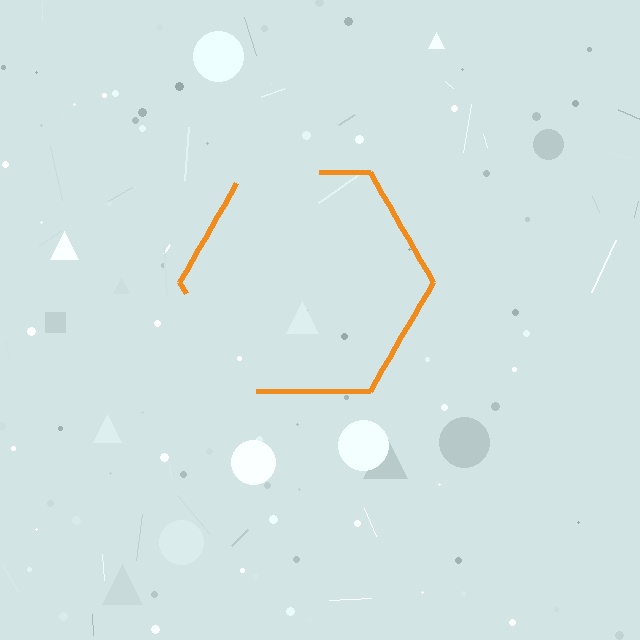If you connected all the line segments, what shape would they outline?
They would outline a hexagon.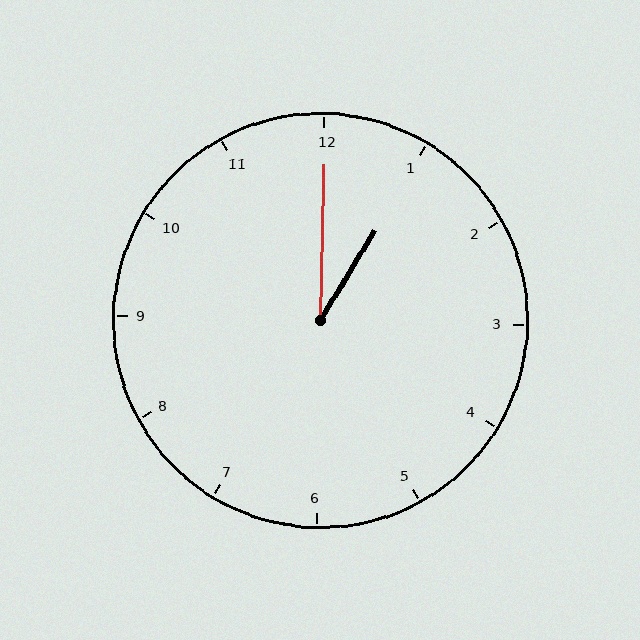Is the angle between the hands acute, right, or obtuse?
It is acute.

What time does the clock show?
1:00.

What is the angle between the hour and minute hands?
Approximately 30 degrees.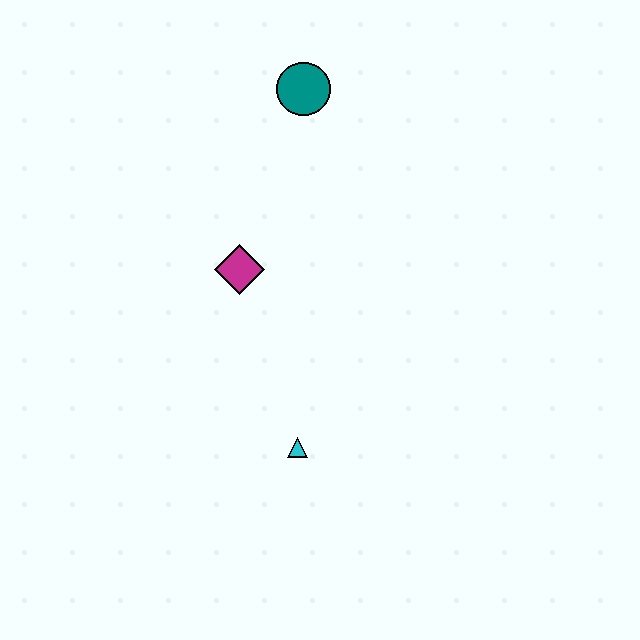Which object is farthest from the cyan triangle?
The teal circle is farthest from the cyan triangle.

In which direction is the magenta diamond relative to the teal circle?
The magenta diamond is below the teal circle.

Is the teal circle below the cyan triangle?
No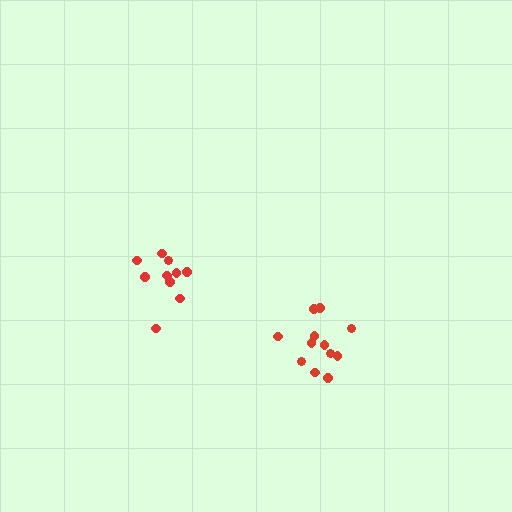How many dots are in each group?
Group 1: 12 dots, Group 2: 10 dots (22 total).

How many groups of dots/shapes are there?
There are 2 groups.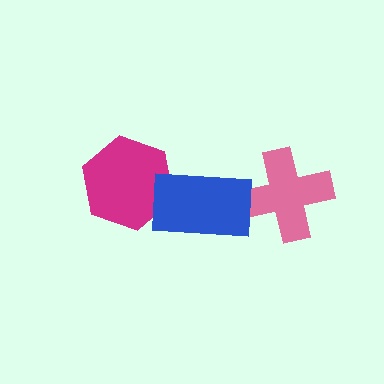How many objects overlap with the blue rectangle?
1 object overlaps with the blue rectangle.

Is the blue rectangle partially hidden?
No, no other shape covers it.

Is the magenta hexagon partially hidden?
Yes, it is partially covered by another shape.